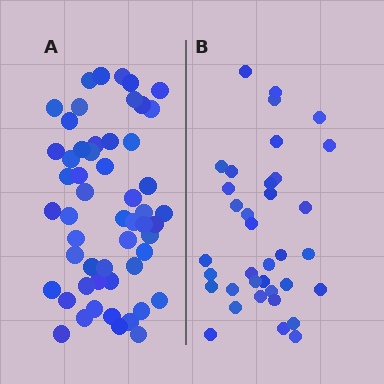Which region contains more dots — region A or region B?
Region A (the left region) has more dots.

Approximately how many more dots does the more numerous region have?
Region A has approximately 20 more dots than region B.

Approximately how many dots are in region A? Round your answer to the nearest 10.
About 50 dots. (The exact count is 54, which rounds to 50.)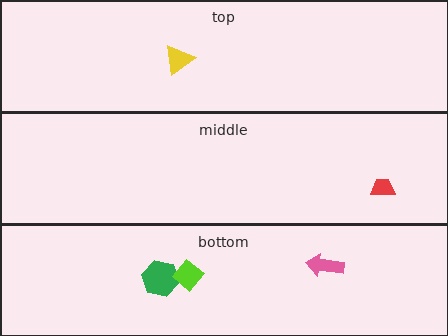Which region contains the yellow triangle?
The top region.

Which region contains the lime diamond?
The bottom region.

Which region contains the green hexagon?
The bottom region.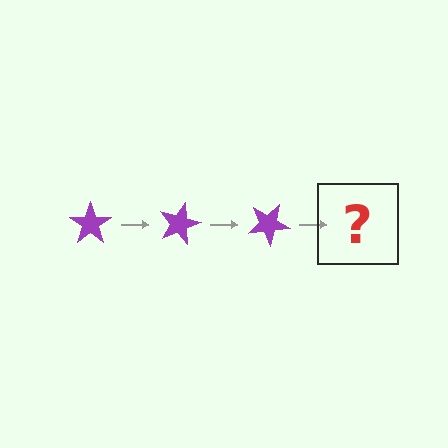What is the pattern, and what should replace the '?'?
The pattern is that the star rotates 15 degrees each step. The '?' should be a purple star rotated 45 degrees.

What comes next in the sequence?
The next element should be a purple star rotated 45 degrees.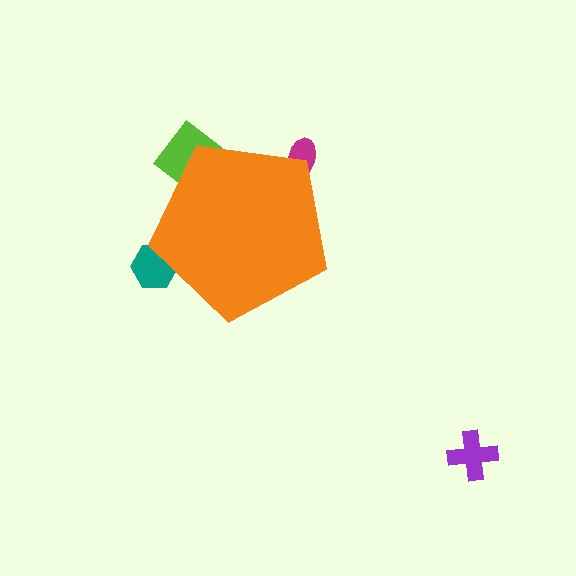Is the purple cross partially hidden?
No, the purple cross is fully visible.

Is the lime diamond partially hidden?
Yes, the lime diamond is partially hidden behind the orange pentagon.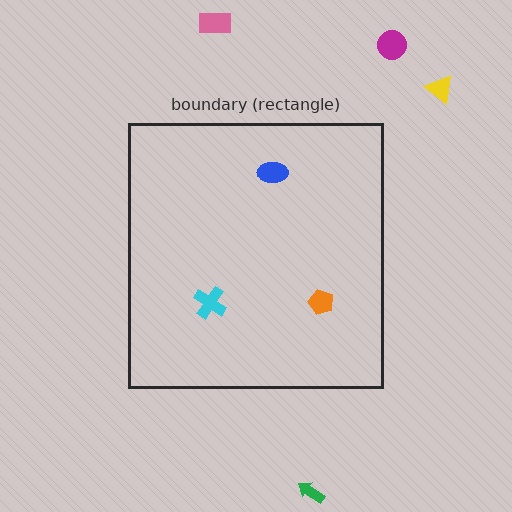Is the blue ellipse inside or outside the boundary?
Inside.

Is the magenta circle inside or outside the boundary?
Outside.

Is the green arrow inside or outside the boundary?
Outside.